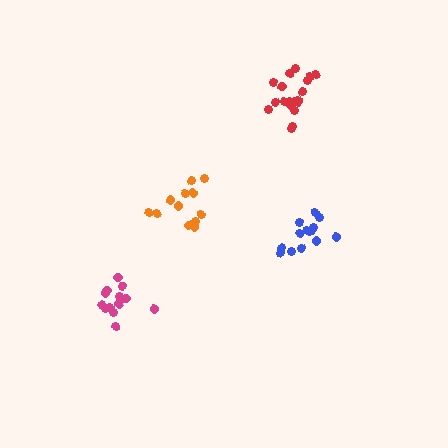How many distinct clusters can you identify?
There are 4 distinct clusters.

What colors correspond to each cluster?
The clusters are colored: orange, blue, red, magenta.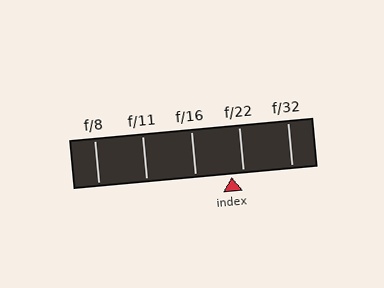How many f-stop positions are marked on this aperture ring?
There are 5 f-stop positions marked.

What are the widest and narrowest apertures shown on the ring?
The widest aperture shown is f/8 and the narrowest is f/32.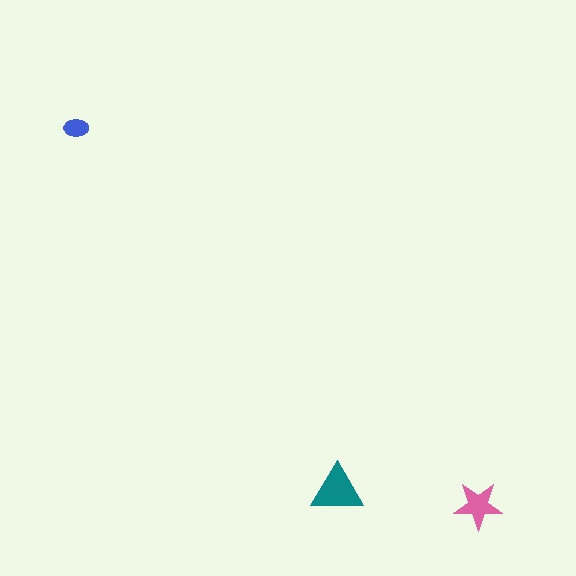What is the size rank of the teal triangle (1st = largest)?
1st.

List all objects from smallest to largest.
The blue ellipse, the pink star, the teal triangle.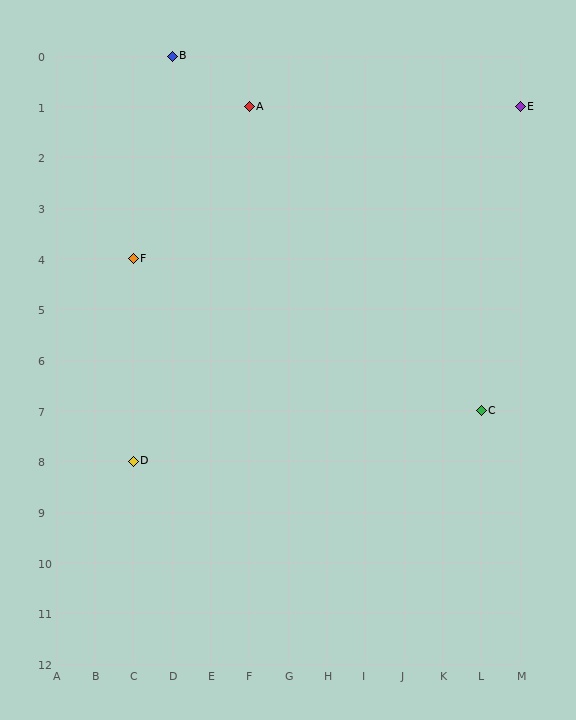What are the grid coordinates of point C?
Point C is at grid coordinates (L, 7).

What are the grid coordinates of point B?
Point B is at grid coordinates (D, 0).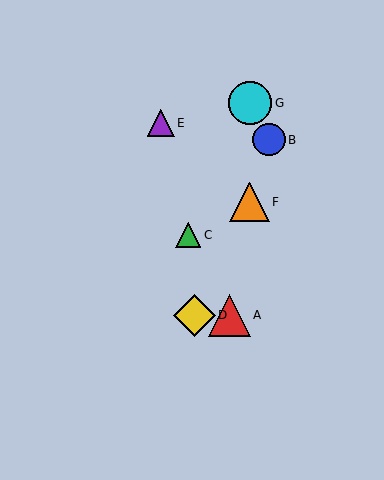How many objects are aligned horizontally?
2 objects (A, D) are aligned horizontally.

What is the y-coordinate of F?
Object F is at y≈202.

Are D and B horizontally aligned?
No, D is at y≈315 and B is at y≈140.